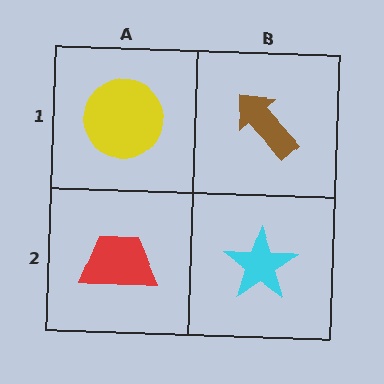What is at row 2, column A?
A red trapezoid.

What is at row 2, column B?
A cyan star.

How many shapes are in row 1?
2 shapes.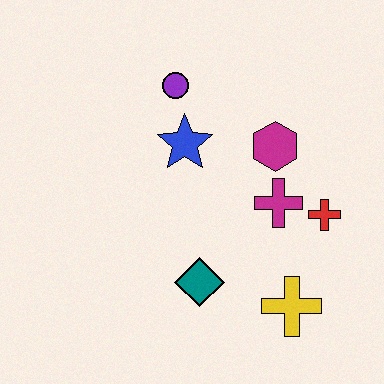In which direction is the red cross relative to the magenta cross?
The red cross is to the right of the magenta cross.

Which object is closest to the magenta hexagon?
The magenta cross is closest to the magenta hexagon.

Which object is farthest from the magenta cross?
The purple circle is farthest from the magenta cross.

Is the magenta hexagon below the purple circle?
Yes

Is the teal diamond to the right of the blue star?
Yes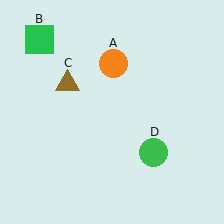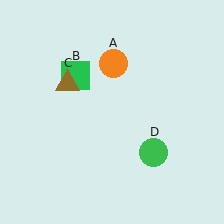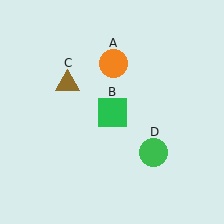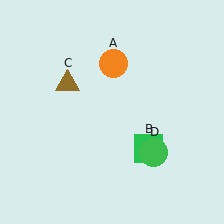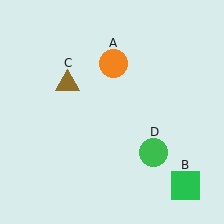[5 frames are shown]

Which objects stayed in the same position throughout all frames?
Orange circle (object A) and brown triangle (object C) and green circle (object D) remained stationary.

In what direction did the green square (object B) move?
The green square (object B) moved down and to the right.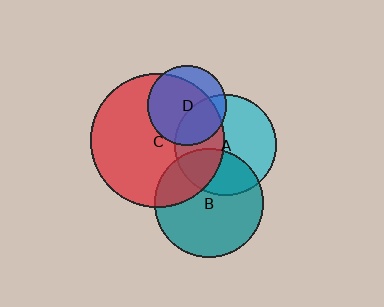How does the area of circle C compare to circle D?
Approximately 2.8 times.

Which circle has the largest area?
Circle C (red).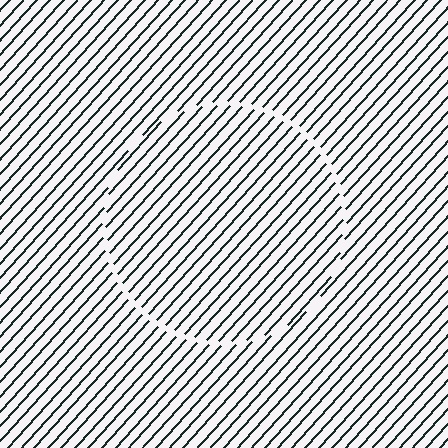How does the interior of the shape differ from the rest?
The interior of the shape contains the same grating, shifted by half a period — the contour is defined by the phase discontinuity where line-ends from the inner and outer gratings abut.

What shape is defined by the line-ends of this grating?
An illusory circle. The interior of the shape contains the same grating, shifted by half a period — the contour is defined by the phase discontinuity where line-ends from the inner and outer gratings abut.